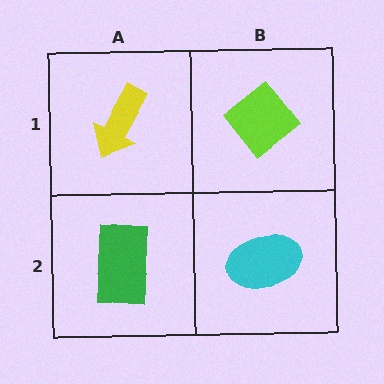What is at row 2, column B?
A cyan ellipse.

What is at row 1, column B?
A lime diamond.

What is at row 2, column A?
A green rectangle.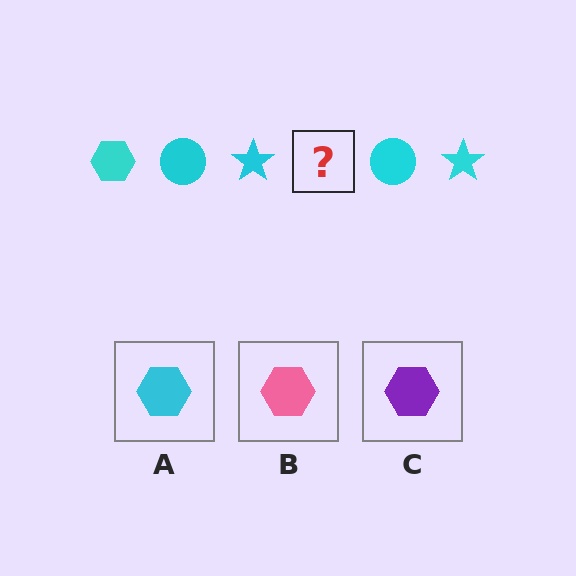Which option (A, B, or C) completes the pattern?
A.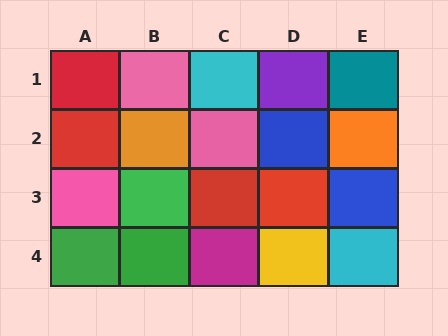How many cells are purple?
1 cell is purple.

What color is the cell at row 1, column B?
Pink.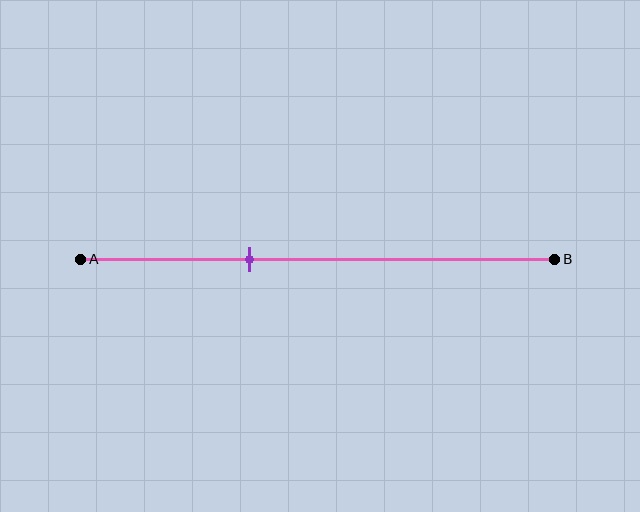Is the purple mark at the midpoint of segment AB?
No, the mark is at about 35% from A, not at the 50% midpoint.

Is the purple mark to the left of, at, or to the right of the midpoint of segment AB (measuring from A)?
The purple mark is to the left of the midpoint of segment AB.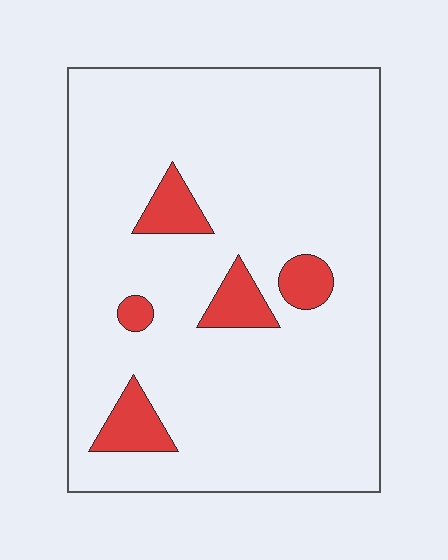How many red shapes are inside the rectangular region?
5.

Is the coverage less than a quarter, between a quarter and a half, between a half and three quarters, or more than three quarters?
Less than a quarter.